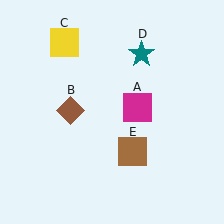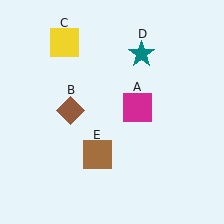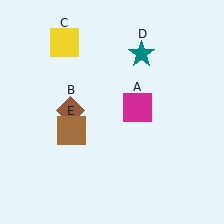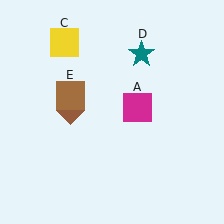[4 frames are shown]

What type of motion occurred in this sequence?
The brown square (object E) rotated clockwise around the center of the scene.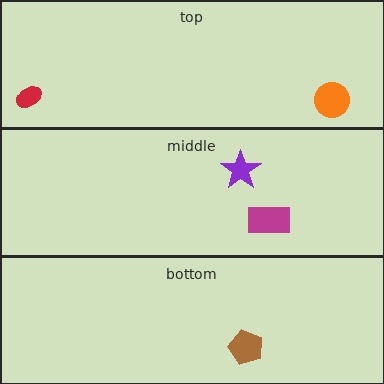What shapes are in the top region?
The red ellipse, the orange circle.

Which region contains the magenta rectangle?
The middle region.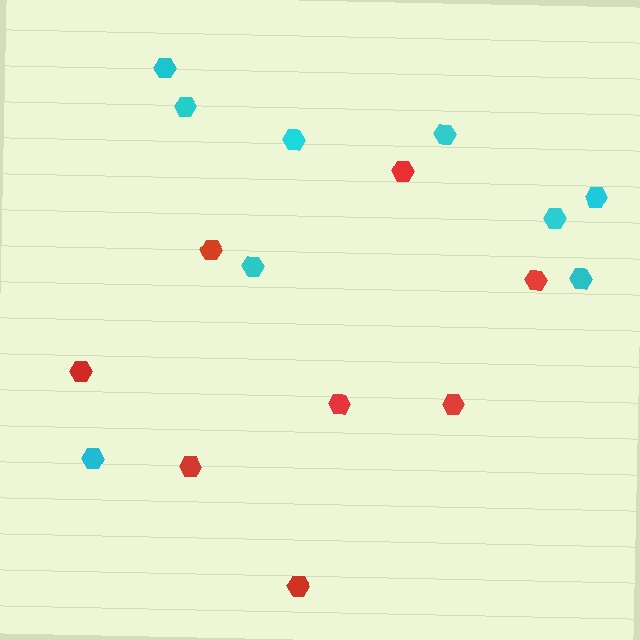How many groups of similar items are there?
There are 2 groups: one group of cyan hexagons (9) and one group of red hexagons (8).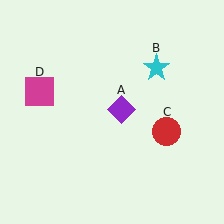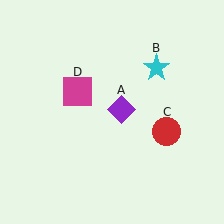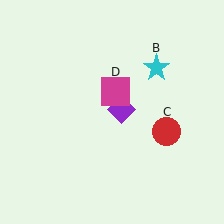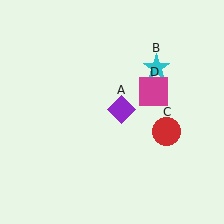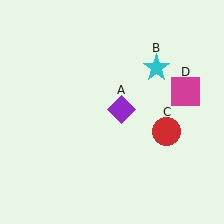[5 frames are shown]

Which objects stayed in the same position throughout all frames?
Purple diamond (object A) and cyan star (object B) and red circle (object C) remained stationary.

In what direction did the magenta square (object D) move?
The magenta square (object D) moved right.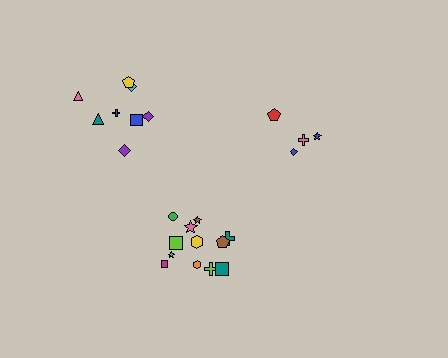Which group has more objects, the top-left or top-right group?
The top-left group.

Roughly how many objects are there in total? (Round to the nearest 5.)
Roughly 25 objects in total.